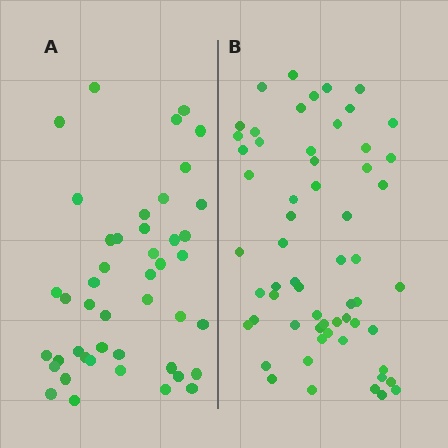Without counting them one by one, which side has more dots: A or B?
Region B (the right region) has more dots.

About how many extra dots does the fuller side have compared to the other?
Region B has approximately 15 more dots than region A.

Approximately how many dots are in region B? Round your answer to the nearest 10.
About 60 dots.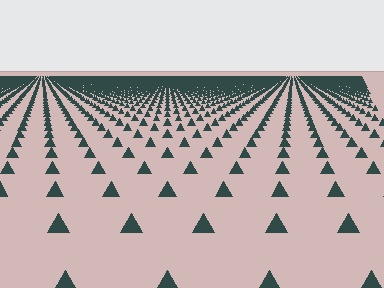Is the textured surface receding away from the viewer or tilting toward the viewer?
The surface is receding away from the viewer. Texture elements get smaller and denser toward the top.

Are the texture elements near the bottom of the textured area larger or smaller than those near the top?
Larger. Near the bottom, elements are closer to the viewer and appear at a bigger on-screen size.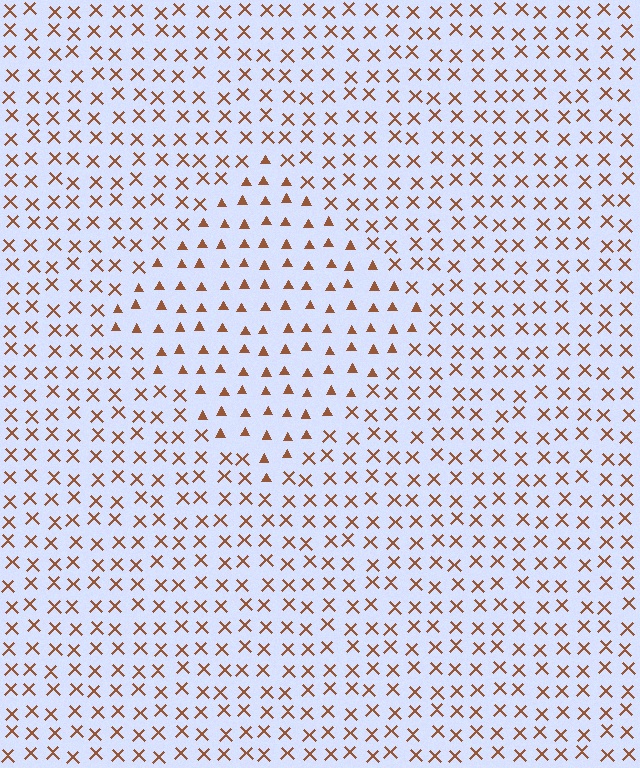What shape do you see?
I see a diamond.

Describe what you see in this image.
The image is filled with small brown elements arranged in a uniform grid. A diamond-shaped region contains triangles, while the surrounding area contains X marks. The boundary is defined purely by the change in element shape.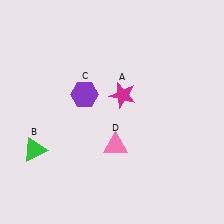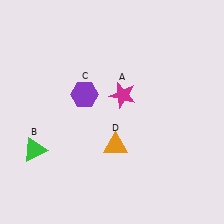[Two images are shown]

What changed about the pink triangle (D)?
In Image 1, D is pink. In Image 2, it changed to orange.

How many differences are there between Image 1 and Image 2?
There is 1 difference between the two images.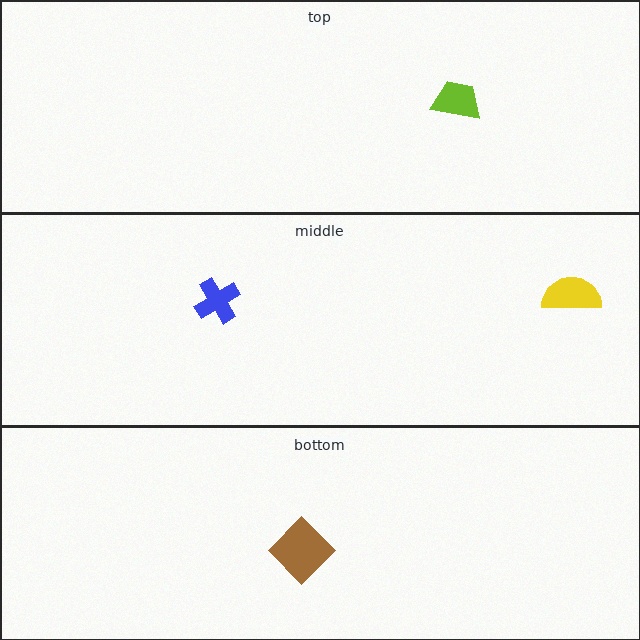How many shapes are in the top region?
1.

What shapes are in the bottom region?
The brown diamond.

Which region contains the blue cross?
The middle region.